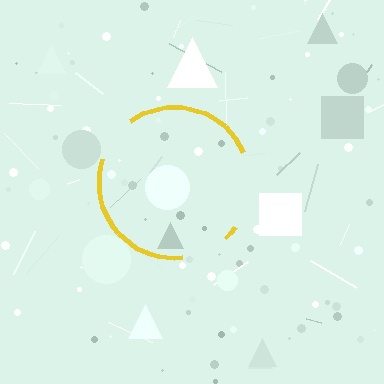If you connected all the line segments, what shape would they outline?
They would outline a circle.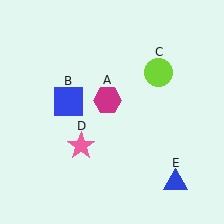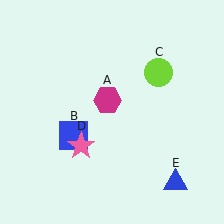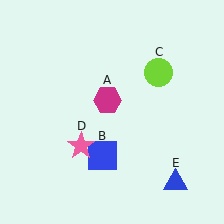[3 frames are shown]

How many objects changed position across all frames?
1 object changed position: blue square (object B).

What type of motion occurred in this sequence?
The blue square (object B) rotated counterclockwise around the center of the scene.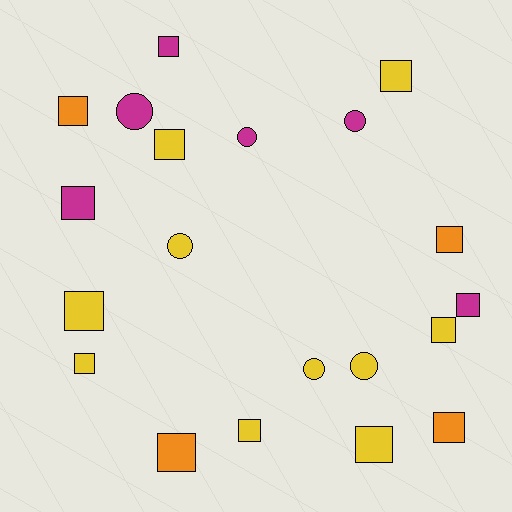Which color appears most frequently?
Yellow, with 10 objects.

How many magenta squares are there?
There are 3 magenta squares.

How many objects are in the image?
There are 20 objects.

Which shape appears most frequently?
Square, with 14 objects.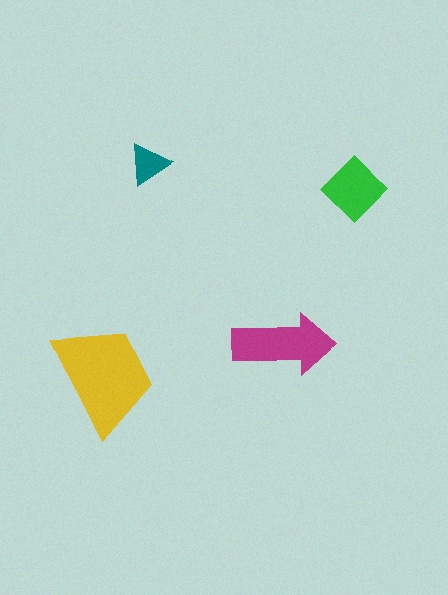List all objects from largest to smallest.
The yellow trapezoid, the magenta arrow, the green diamond, the teal triangle.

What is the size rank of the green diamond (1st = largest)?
3rd.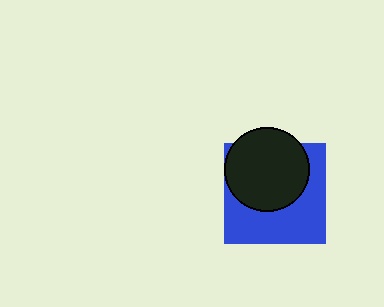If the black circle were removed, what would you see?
You would see the complete blue square.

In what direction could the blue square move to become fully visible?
The blue square could move down. That would shift it out from behind the black circle entirely.